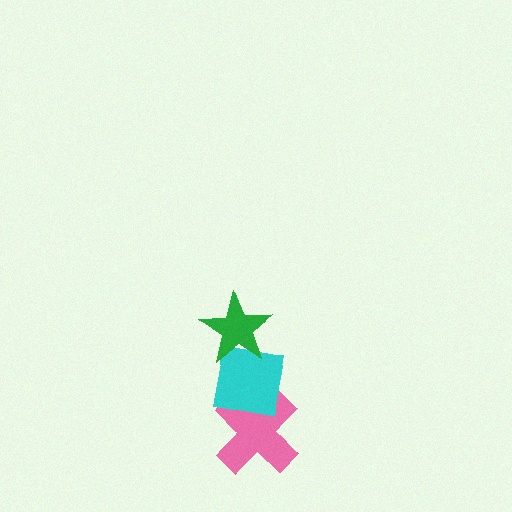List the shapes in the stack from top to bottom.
From top to bottom: the green star, the cyan square, the pink cross.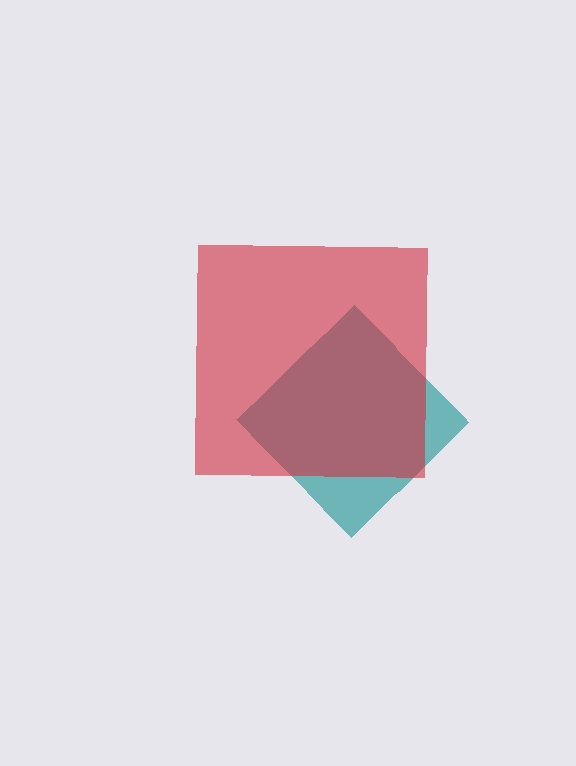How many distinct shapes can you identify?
There are 2 distinct shapes: a teal diamond, a red square.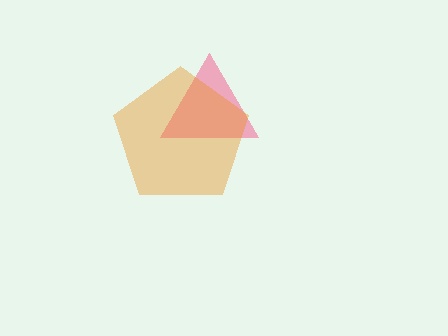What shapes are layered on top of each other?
The layered shapes are: a pink triangle, an orange pentagon.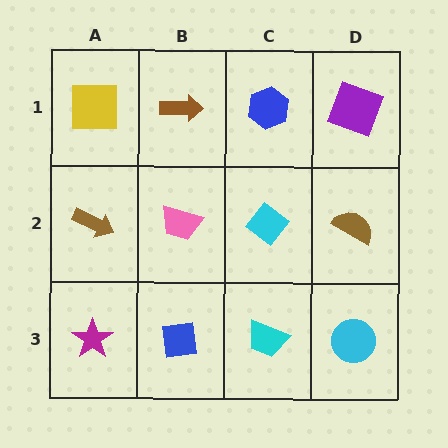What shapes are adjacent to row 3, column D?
A brown semicircle (row 2, column D), a cyan trapezoid (row 3, column C).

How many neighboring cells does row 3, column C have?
3.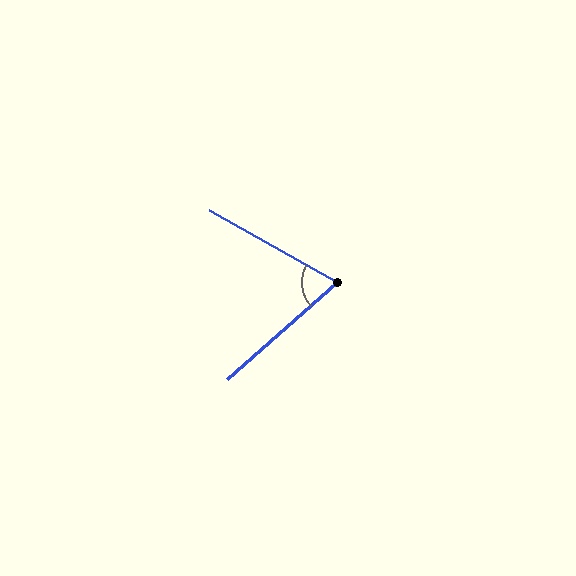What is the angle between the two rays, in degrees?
Approximately 71 degrees.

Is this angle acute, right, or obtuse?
It is acute.